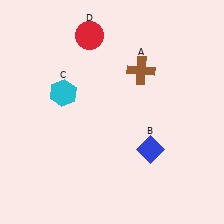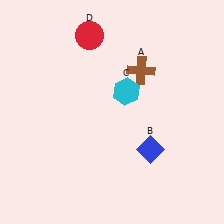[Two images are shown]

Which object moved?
The cyan hexagon (C) moved right.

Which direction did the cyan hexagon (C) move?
The cyan hexagon (C) moved right.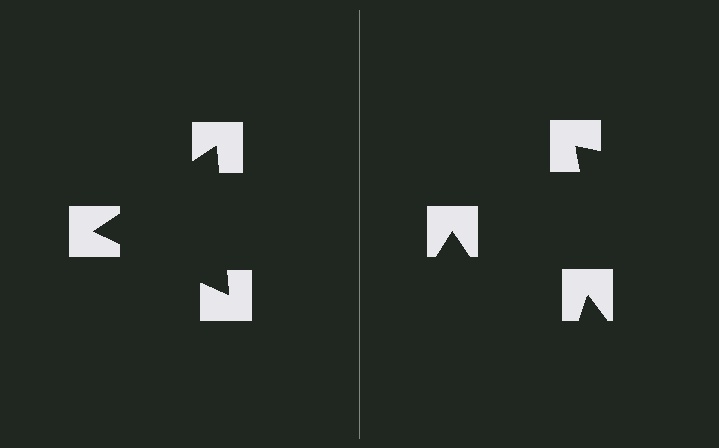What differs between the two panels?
The notched squares are positioned identically on both sides; only the wedge orientations differ. On the left they align to a triangle; on the right they are misaligned.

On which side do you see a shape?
An illusory triangle appears on the left side. On the right side the wedge cuts are rotated, so no coherent shape forms.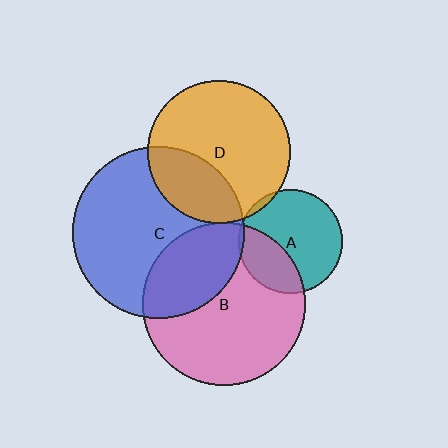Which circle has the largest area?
Circle C (blue).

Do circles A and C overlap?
Yes.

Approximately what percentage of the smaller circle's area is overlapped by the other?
Approximately 5%.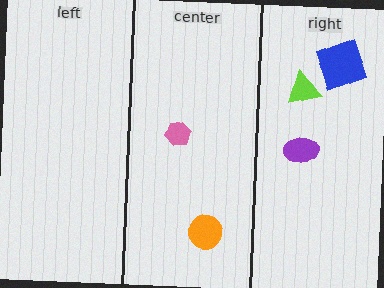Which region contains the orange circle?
The center region.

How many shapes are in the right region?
3.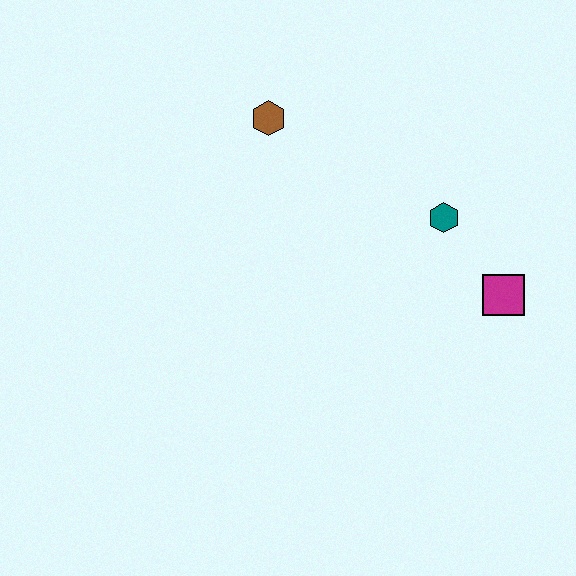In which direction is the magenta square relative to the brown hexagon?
The magenta square is to the right of the brown hexagon.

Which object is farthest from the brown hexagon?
The magenta square is farthest from the brown hexagon.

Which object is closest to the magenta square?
The teal hexagon is closest to the magenta square.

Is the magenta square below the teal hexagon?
Yes